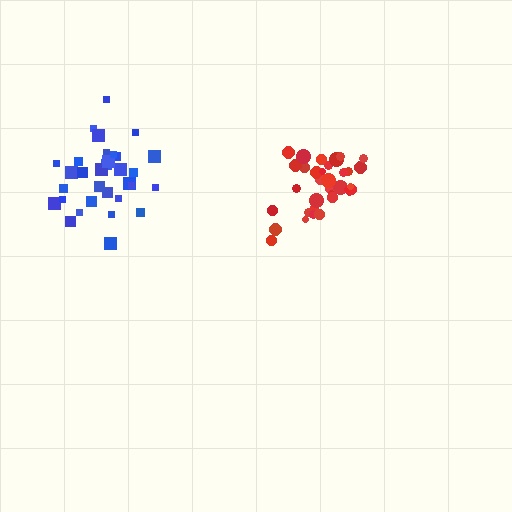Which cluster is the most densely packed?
Red.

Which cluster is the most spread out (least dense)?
Blue.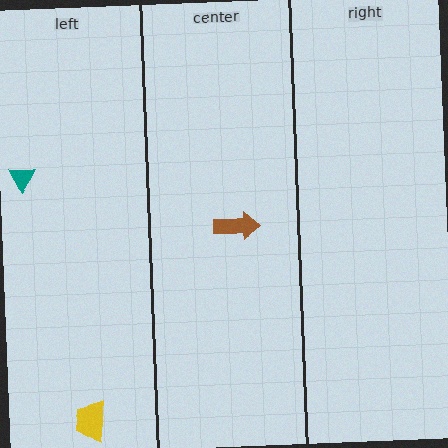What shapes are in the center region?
The brown arrow.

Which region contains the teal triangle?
The left region.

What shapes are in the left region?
The teal triangle, the yellow trapezoid.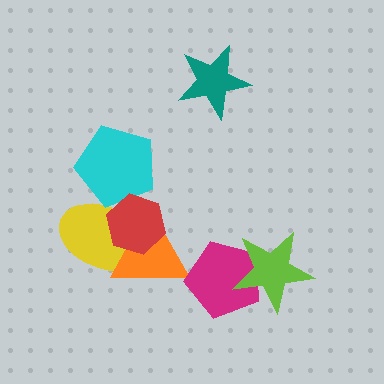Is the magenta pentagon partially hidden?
Yes, it is partially covered by another shape.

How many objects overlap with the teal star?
0 objects overlap with the teal star.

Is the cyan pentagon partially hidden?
Yes, it is partially covered by another shape.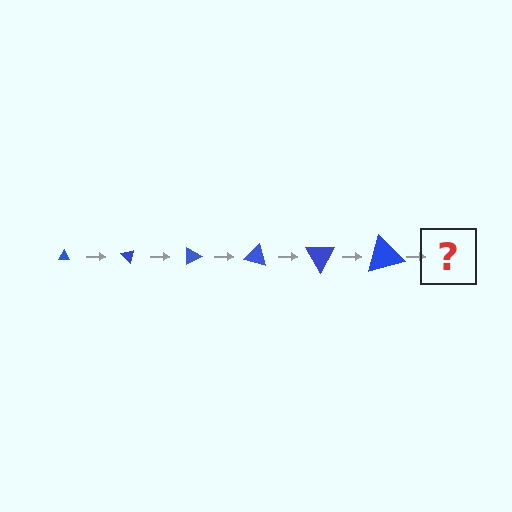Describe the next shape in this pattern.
It should be a triangle, larger than the previous one and rotated 270 degrees from the start.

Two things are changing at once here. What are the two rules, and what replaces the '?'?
The two rules are that the triangle grows larger each step and it rotates 45 degrees each step. The '?' should be a triangle, larger than the previous one and rotated 270 degrees from the start.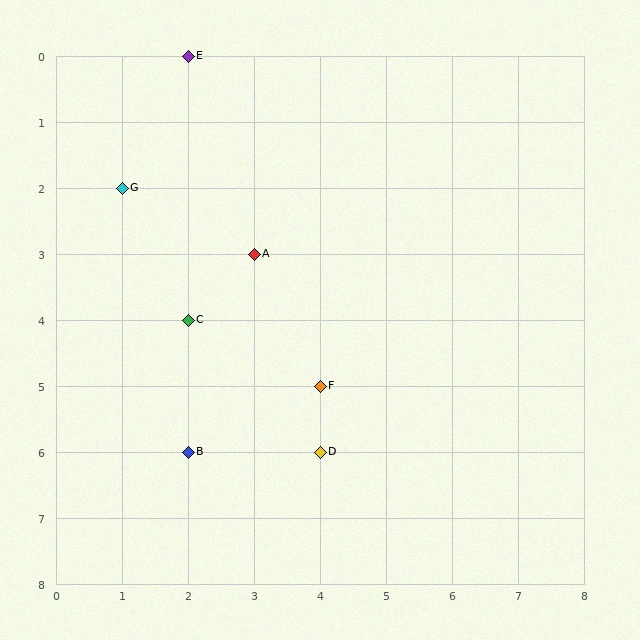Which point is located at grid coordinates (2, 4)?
Point C is at (2, 4).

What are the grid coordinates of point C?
Point C is at grid coordinates (2, 4).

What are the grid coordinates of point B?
Point B is at grid coordinates (2, 6).